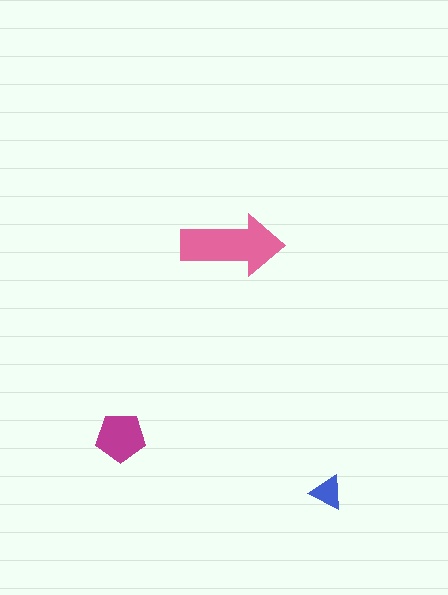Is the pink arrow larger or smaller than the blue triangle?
Larger.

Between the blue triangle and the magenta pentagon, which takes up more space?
The magenta pentagon.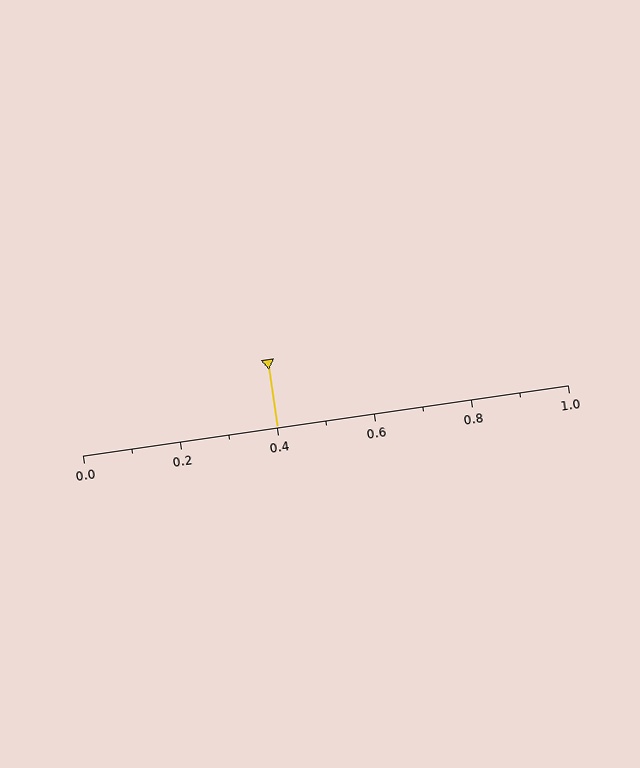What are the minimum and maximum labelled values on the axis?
The axis runs from 0.0 to 1.0.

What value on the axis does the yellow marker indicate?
The marker indicates approximately 0.4.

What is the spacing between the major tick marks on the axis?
The major ticks are spaced 0.2 apart.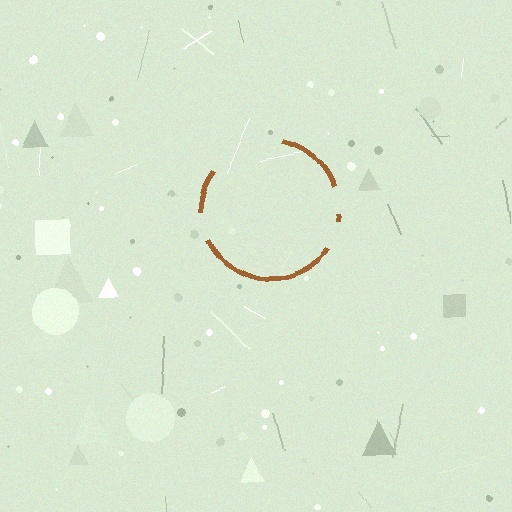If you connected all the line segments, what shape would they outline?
They would outline a circle.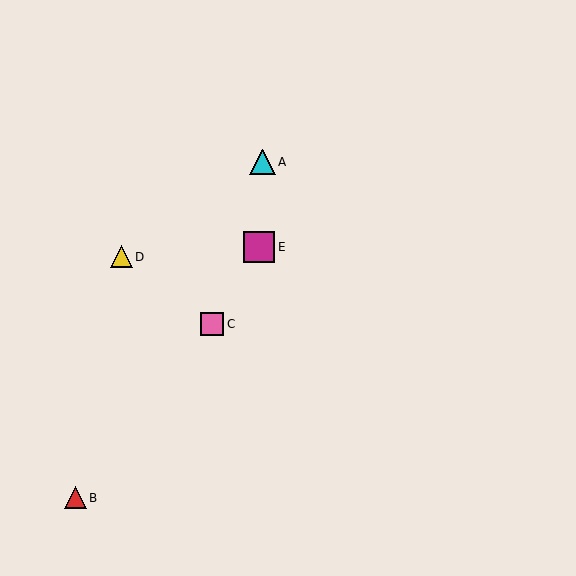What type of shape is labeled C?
Shape C is a pink square.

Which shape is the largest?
The magenta square (labeled E) is the largest.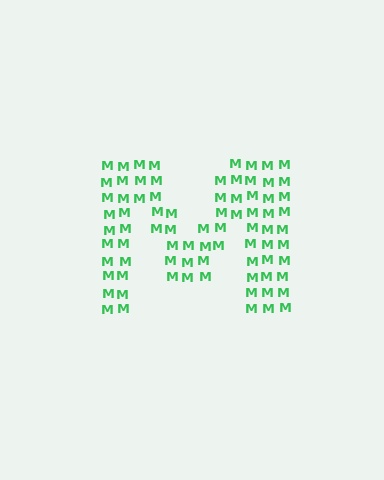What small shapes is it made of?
It is made of small letter M's.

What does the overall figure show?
The overall figure shows the letter M.